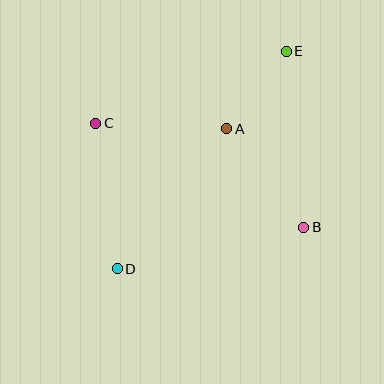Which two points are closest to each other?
Points A and E are closest to each other.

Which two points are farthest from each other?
Points D and E are farthest from each other.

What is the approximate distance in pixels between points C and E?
The distance between C and E is approximately 203 pixels.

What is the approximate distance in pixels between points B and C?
The distance between B and C is approximately 232 pixels.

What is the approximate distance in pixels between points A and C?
The distance between A and C is approximately 131 pixels.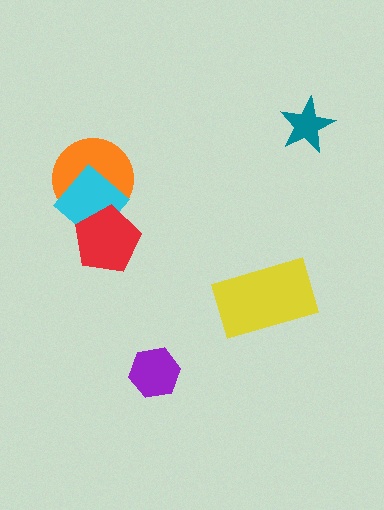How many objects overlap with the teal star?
0 objects overlap with the teal star.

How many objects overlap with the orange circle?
2 objects overlap with the orange circle.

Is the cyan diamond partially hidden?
Yes, it is partially covered by another shape.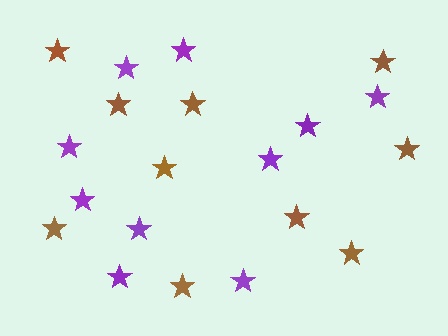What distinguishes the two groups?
There are 2 groups: one group of brown stars (10) and one group of purple stars (10).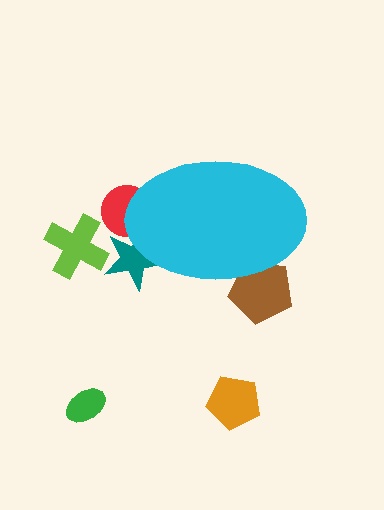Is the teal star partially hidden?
Yes, the teal star is partially hidden behind the cyan ellipse.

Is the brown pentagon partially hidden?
Yes, the brown pentagon is partially hidden behind the cyan ellipse.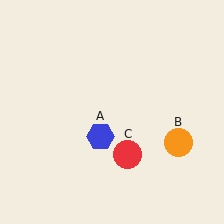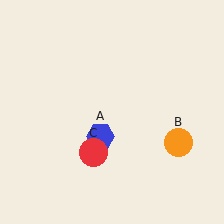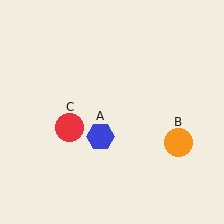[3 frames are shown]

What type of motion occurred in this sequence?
The red circle (object C) rotated clockwise around the center of the scene.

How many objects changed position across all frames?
1 object changed position: red circle (object C).